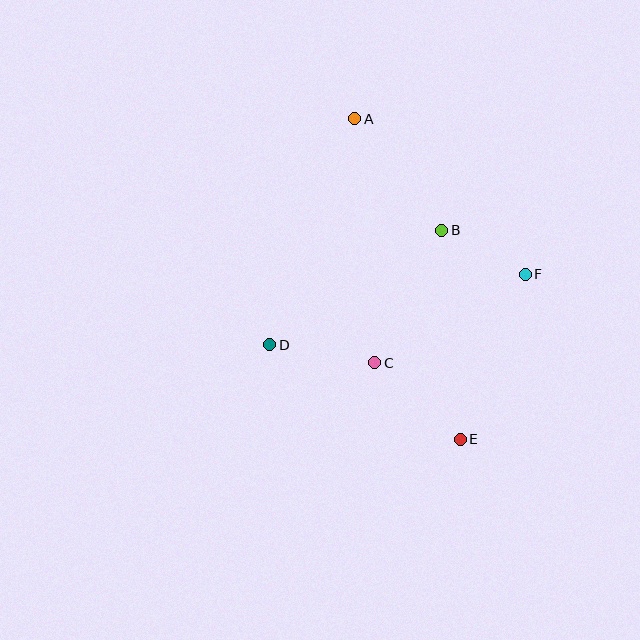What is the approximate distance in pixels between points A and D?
The distance between A and D is approximately 242 pixels.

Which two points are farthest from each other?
Points A and E are farthest from each other.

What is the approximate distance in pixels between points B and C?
The distance between B and C is approximately 149 pixels.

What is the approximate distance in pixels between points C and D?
The distance between C and D is approximately 106 pixels.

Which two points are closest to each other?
Points B and F are closest to each other.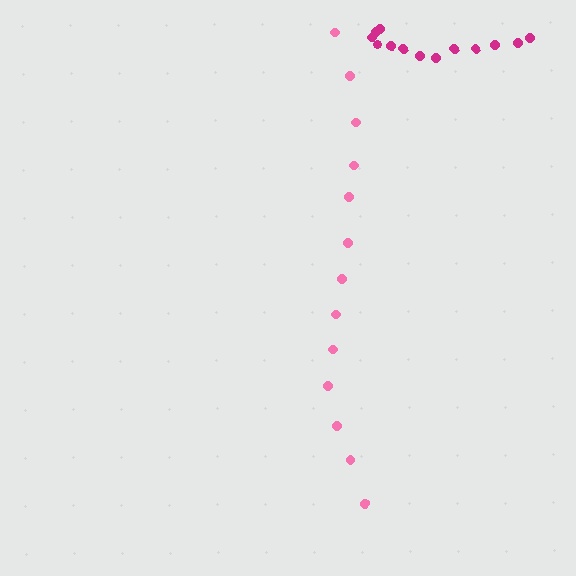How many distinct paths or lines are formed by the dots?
There are 2 distinct paths.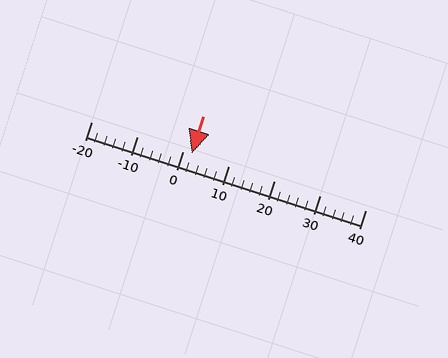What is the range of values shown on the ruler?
The ruler shows values from -20 to 40.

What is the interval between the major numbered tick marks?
The major tick marks are spaced 10 units apart.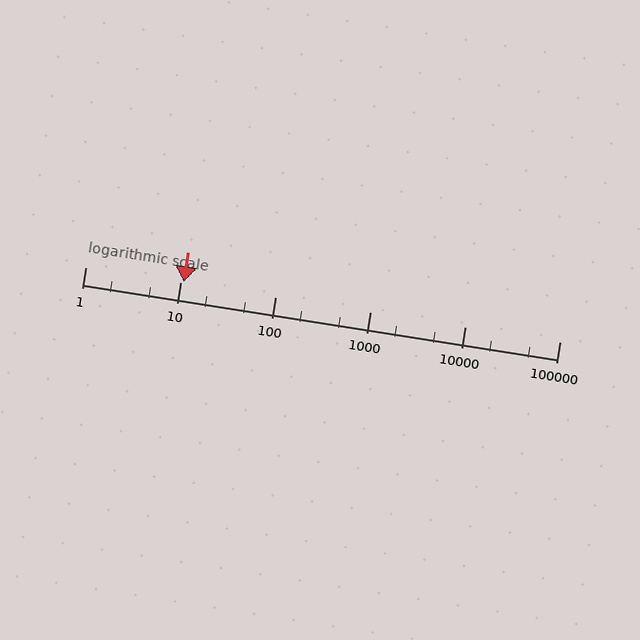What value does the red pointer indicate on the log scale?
The pointer indicates approximately 11.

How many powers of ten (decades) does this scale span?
The scale spans 5 decades, from 1 to 100000.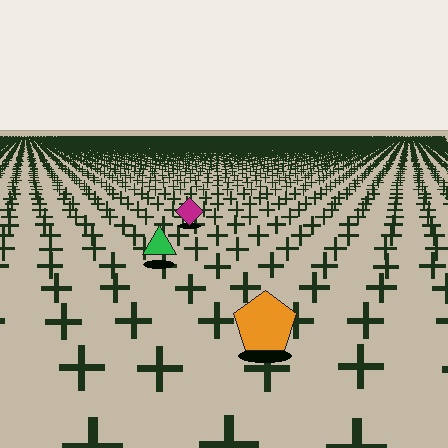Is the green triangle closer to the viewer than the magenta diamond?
Yes. The green triangle is closer — you can tell from the texture gradient: the ground texture is coarser near it.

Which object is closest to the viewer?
The orange pentagon is closest. The texture marks near it are larger and more spread out.